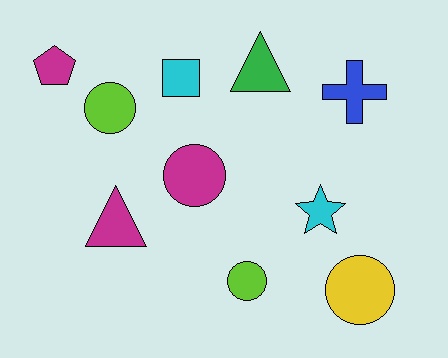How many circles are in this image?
There are 4 circles.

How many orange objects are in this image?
There are no orange objects.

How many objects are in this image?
There are 10 objects.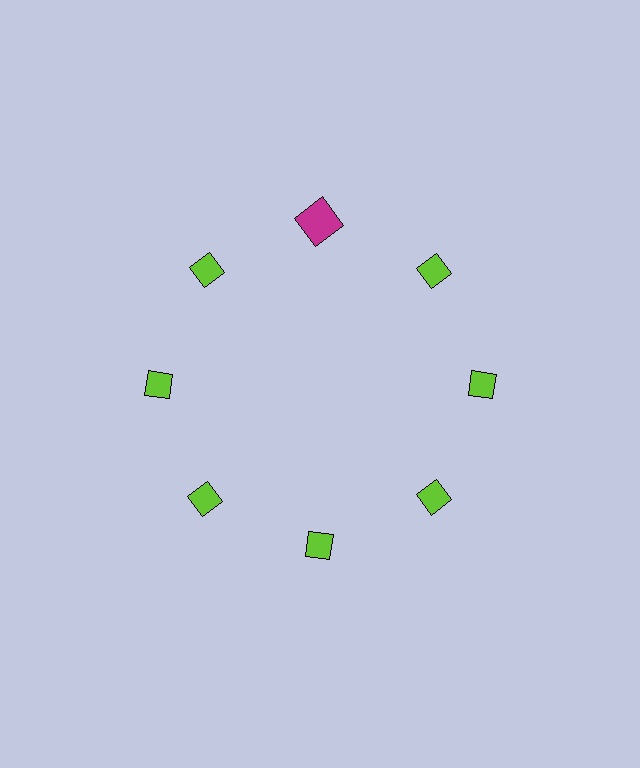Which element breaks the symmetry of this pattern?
The magenta square at roughly the 12 o'clock position breaks the symmetry. All other shapes are lime diamonds.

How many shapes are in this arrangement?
There are 8 shapes arranged in a ring pattern.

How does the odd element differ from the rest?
It differs in both color (magenta instead of lime) and shape (square instead of diamond).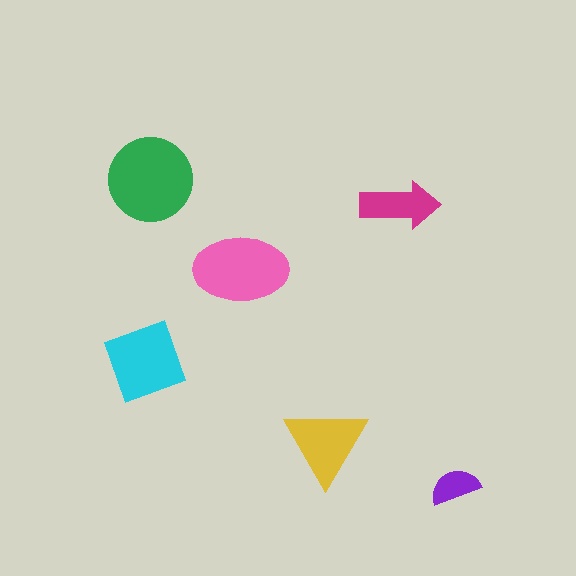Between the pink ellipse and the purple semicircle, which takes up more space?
The pink ellipse.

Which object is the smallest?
The purple semicircle.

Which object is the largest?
The green circle.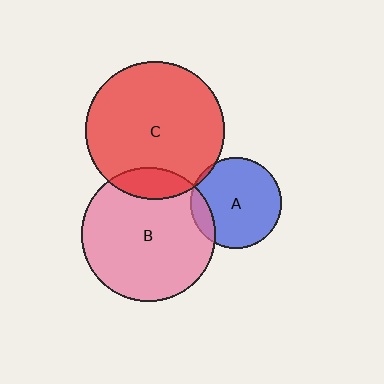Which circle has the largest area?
Circle C (red).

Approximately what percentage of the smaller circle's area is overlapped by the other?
Approximately 5%.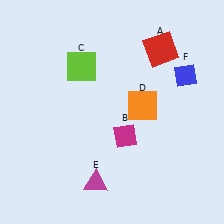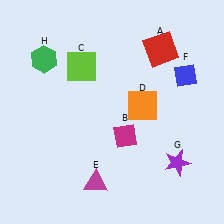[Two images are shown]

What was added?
A purple star (G), a green hexagon (H) were added in Image 2.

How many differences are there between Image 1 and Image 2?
There are 2 differences between the two images.